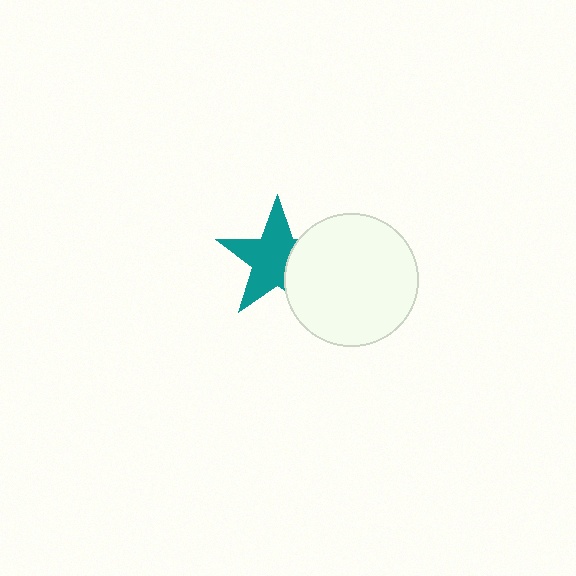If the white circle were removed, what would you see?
You would see the complete teal star.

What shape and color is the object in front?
The object in front is a white circle.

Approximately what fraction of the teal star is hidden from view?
Roughly 32% of the teal star is hidden behind the white circle.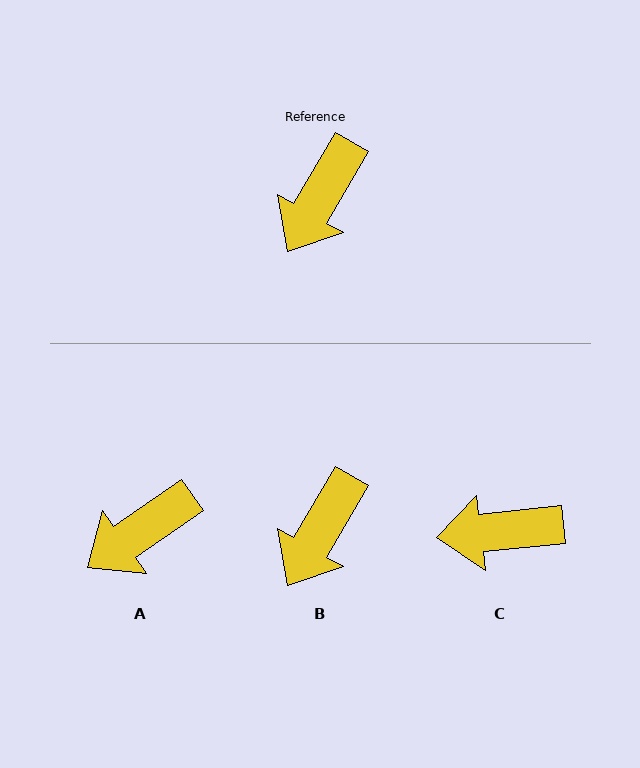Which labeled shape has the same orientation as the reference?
B.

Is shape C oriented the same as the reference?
No, it is off by about 53 degrees.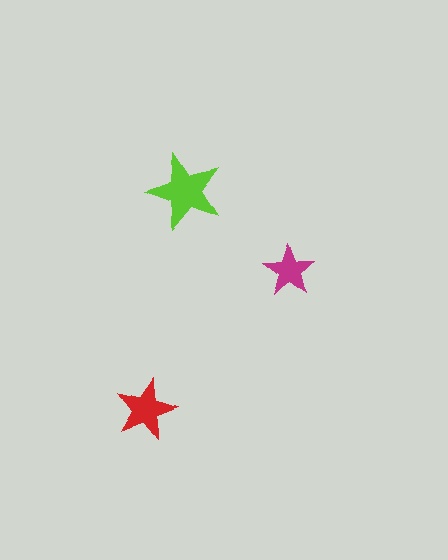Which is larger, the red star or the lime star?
The lime one.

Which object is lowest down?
The red star is bottommost.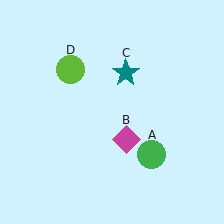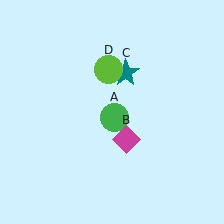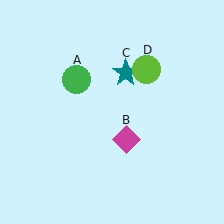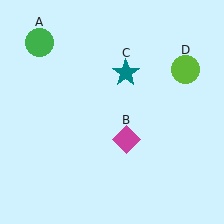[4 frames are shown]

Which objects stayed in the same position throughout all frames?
Magenta diamond (object B) and teal star (object C) remained stationary.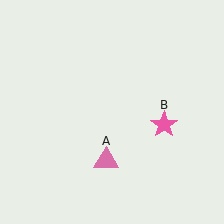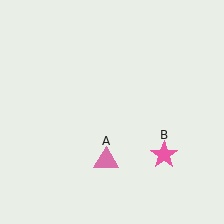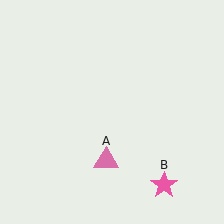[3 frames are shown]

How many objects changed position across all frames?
1 object changed position: pink star (object B).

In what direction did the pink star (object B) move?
The pink star (object B) moved down.